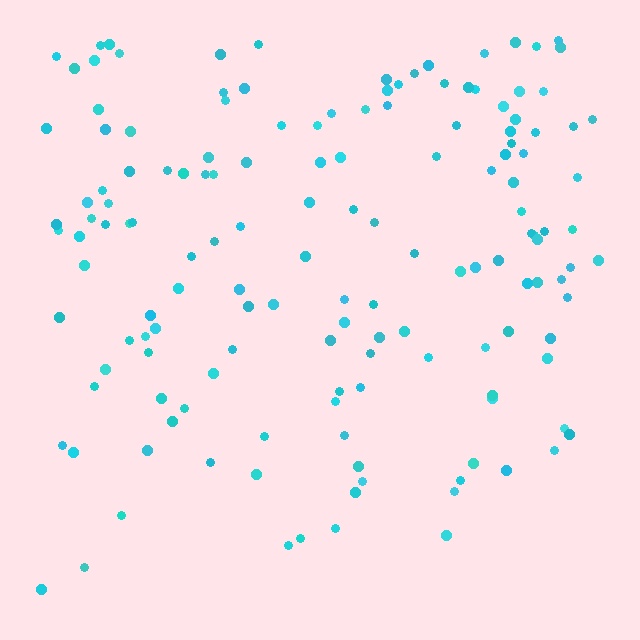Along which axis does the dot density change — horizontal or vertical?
Vertical.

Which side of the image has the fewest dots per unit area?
The bottom.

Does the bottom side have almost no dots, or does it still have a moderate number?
Still a moderate number, just noticeably fewer than the top.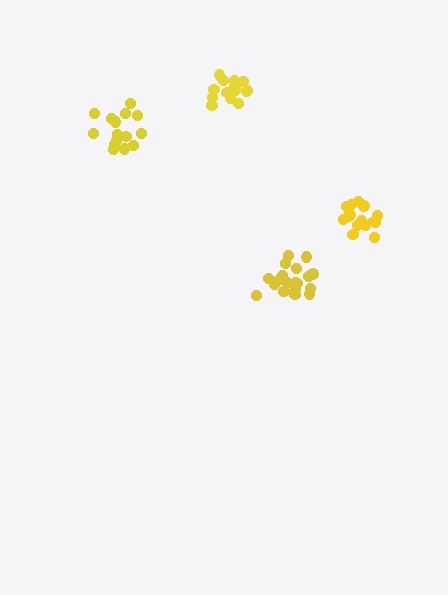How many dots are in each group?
Group 1: 15 dots, Group 2: 15 dots, Group 3: 15 dots, Group 4: 20 dots (65 total).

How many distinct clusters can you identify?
There are 4 distinct clusters.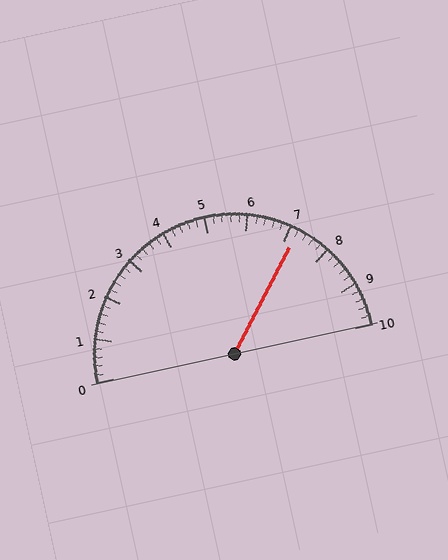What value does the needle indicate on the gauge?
The needle indicates approximately 7.2.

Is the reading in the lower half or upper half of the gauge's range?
The reading is in the upper half of the range (0 to 10).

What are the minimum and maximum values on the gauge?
The gauge ranges from 0 to 10.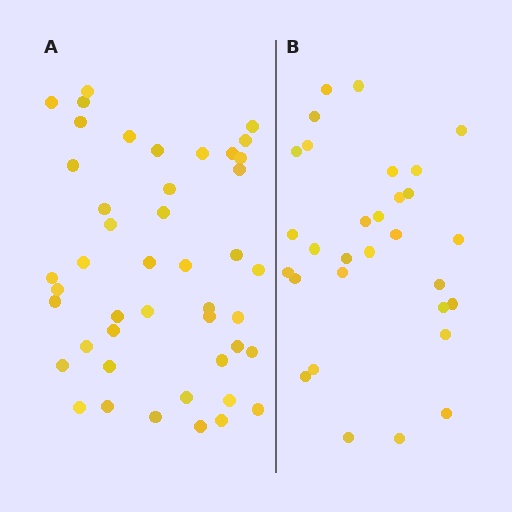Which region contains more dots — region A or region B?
Region A (the left region) has more dots.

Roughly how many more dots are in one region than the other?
Region A has approximately 15 more dots than region B.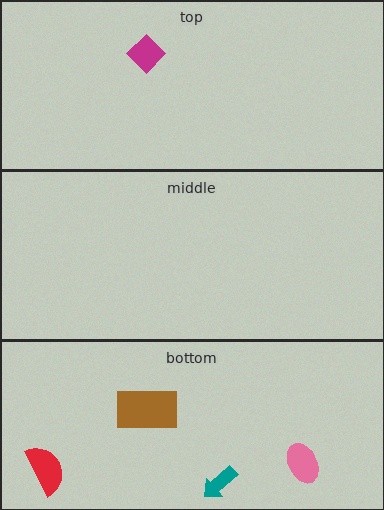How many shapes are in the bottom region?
4.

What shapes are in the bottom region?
The brown rectangle, the red semicircle, the pink ellipse, the teal arrow.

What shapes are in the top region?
The magenta diamond.